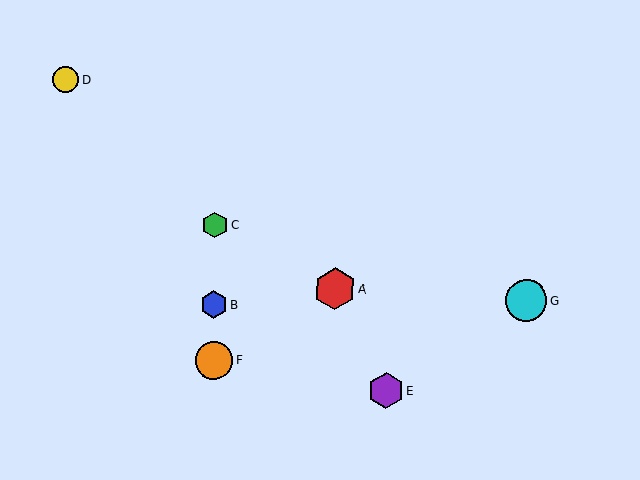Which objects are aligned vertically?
Objects B, C, F are aligned vertically.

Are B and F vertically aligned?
Yes, both are at x≈214.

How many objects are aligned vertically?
3 objects (B, C, F) are aligned vertically.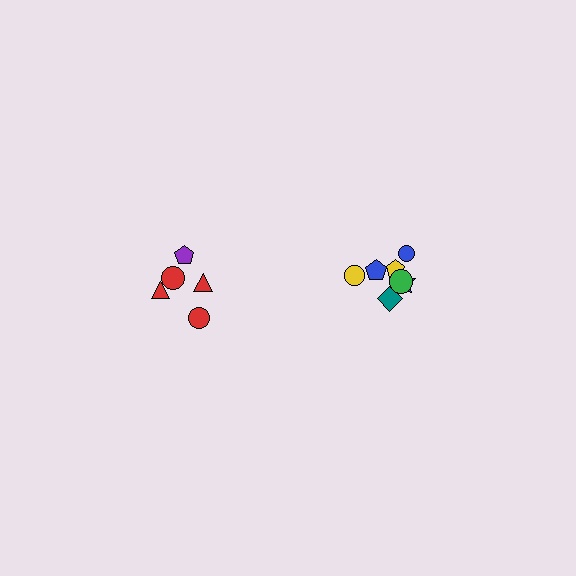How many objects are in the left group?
There are 5 objects.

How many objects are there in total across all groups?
There are 12 objects.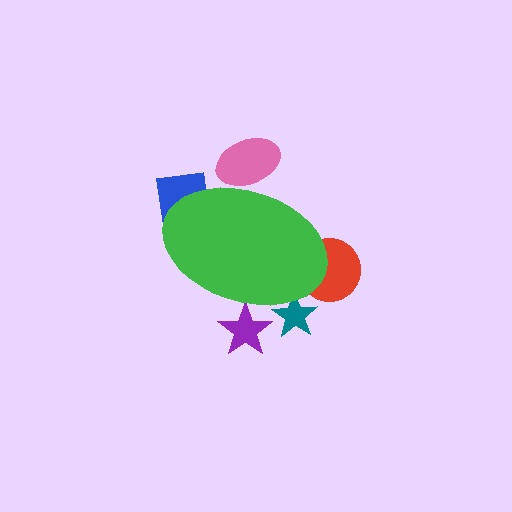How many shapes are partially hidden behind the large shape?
5 shapes are partially hidden.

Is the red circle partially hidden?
Yes, the red circle is partially hidden behind the green ellipse.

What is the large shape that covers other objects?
A green ellipse.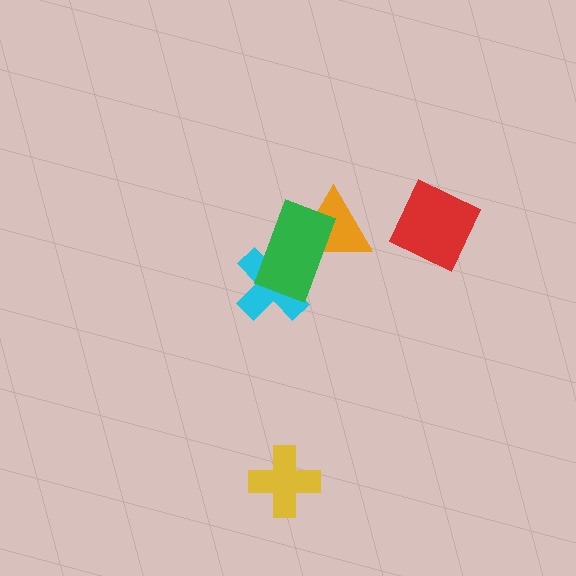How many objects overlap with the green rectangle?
2 objects overlap with the green rectangle.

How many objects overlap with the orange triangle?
1 object overlaps with the orange triangle.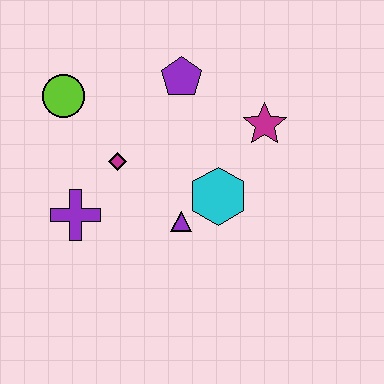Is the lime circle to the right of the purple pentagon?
No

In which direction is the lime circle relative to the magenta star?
The lime circle is to the left of the magenta star.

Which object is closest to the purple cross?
The magenta diamond is closest to the purple cross.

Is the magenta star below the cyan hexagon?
No